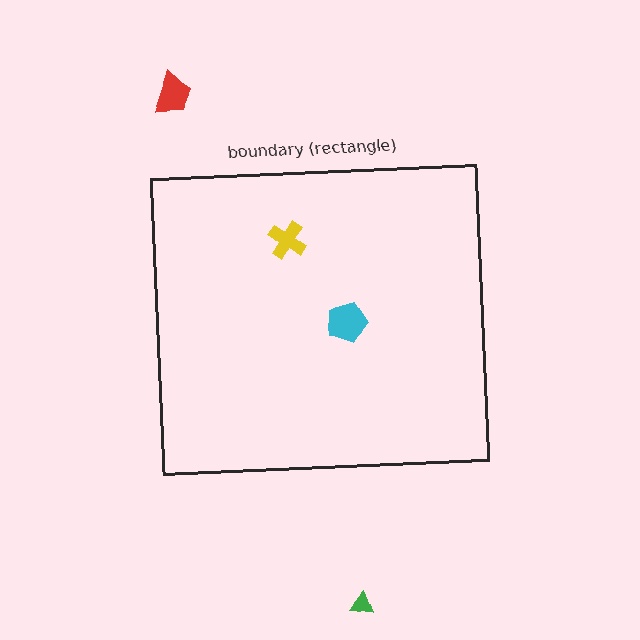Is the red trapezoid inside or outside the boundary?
Outside.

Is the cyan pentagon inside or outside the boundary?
Inside.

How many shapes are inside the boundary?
2 inside, 2 outside.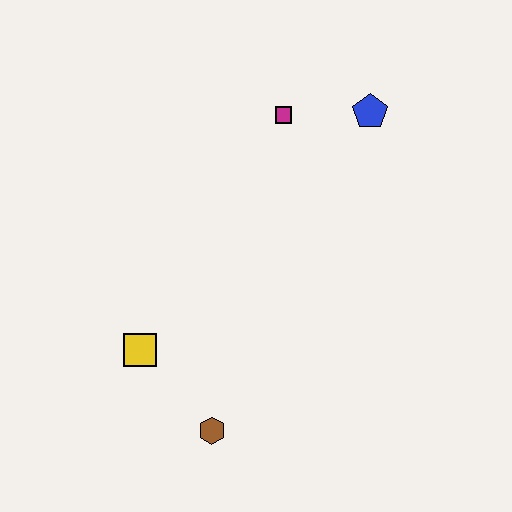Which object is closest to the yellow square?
The brown hexagon is closest to the yellow square.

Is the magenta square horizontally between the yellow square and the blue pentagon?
Yes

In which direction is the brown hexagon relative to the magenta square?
The brown hexagon is below the magenta square.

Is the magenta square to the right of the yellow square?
Yes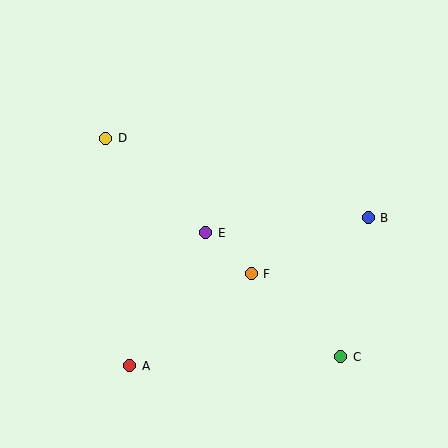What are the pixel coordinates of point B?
Point B is at (368, 218).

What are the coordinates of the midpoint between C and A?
The midpoint between C and A is at (235, 361).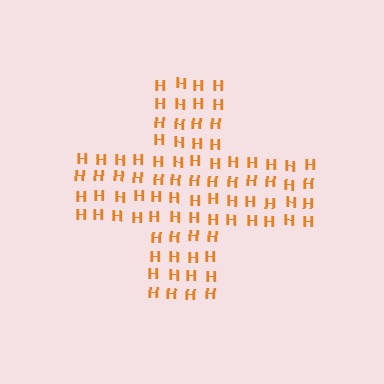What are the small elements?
The small elements are letter H's.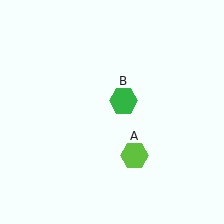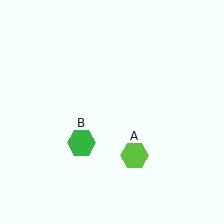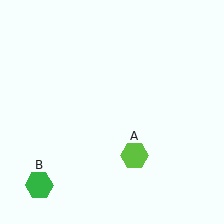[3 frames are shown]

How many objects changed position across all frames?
1 object changed position: green hexagon (object B).